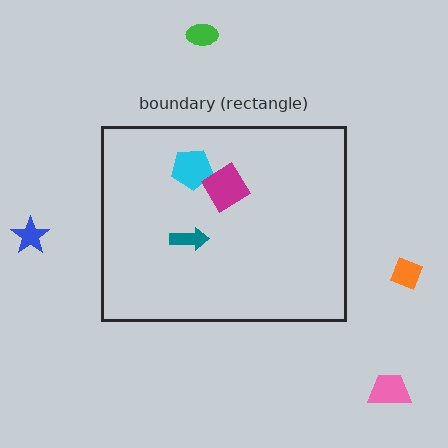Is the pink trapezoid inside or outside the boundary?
Outside.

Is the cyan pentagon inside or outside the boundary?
Inside.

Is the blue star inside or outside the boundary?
Outside.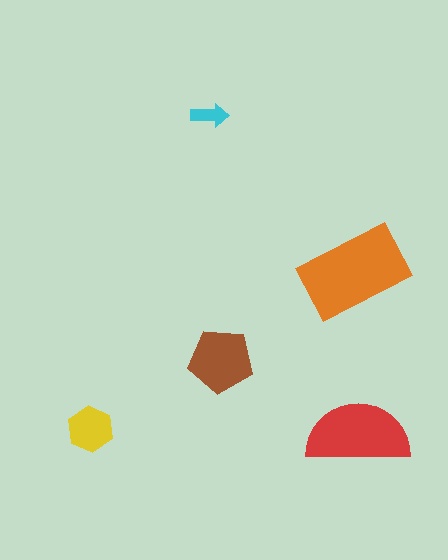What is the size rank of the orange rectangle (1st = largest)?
1st.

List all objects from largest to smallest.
The orange rectangle, the red semicircle, the brown pentagon, the yellow hexagon, the cyan arrow.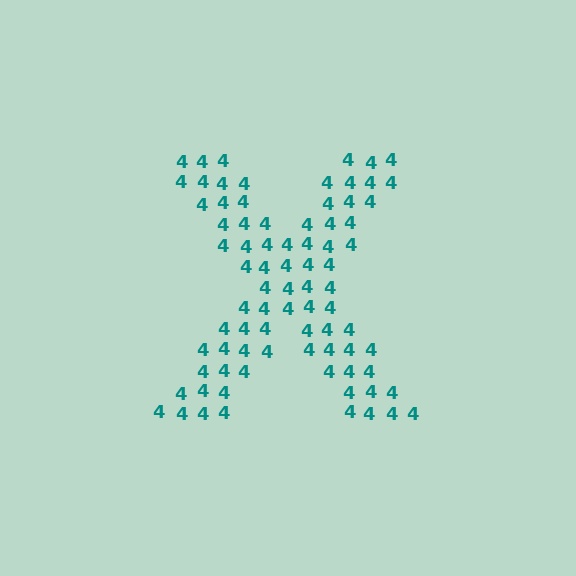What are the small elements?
The small elements are digit 4's.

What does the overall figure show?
The overall figure shows the letter X.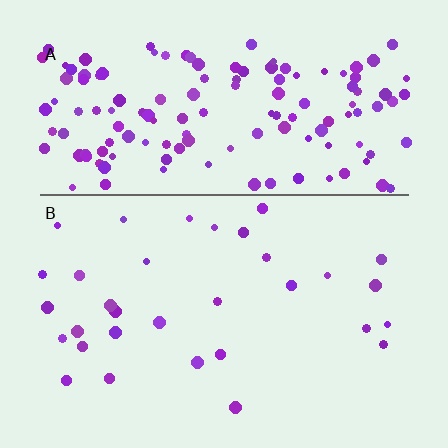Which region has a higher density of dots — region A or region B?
A (the top).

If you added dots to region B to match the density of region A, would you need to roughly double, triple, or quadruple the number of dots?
Approximately quadruple.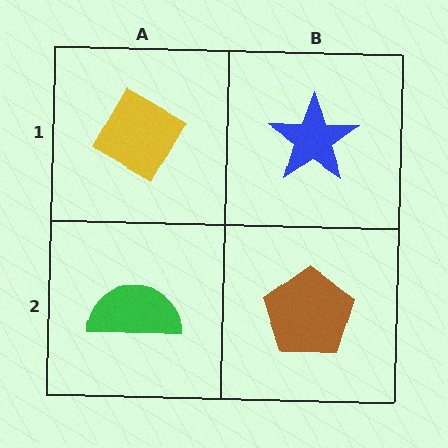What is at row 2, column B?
A brown pentagon.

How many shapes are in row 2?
2 shapes.